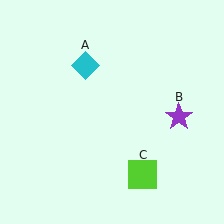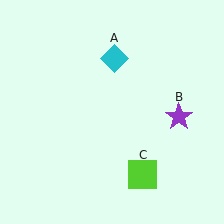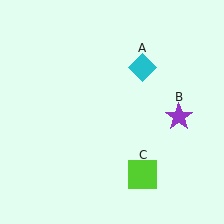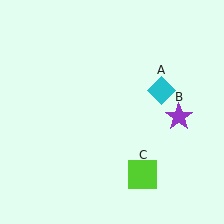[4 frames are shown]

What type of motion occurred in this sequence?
The cyan diamond (object A) rotated clockwise around the center of the scene.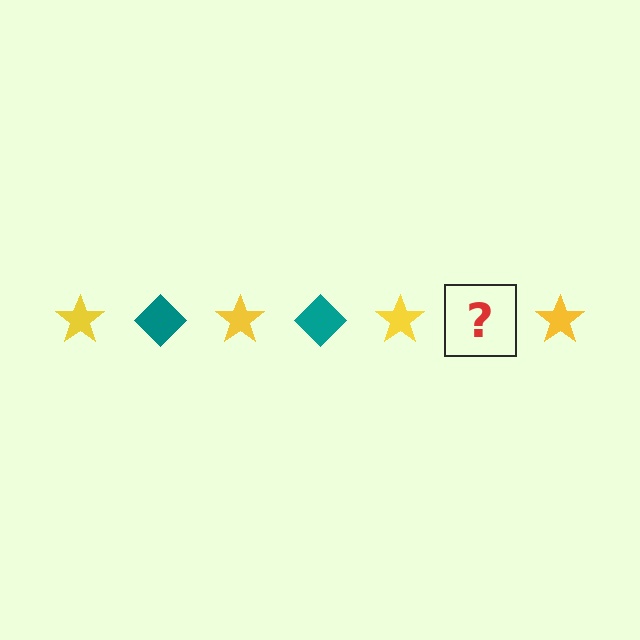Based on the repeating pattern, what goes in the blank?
The blank should be a teal diamond.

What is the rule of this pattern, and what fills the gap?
The rule is that the pattern alternates between yellow star and teal diamond. The gap should be filled with a teal diamond.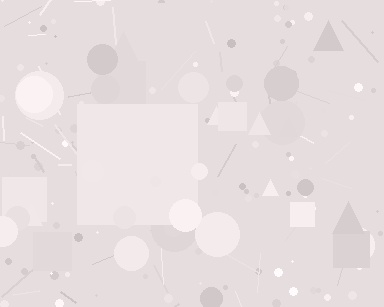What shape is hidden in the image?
A square is hidden in the image.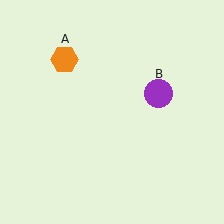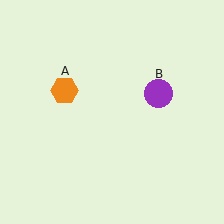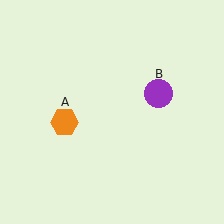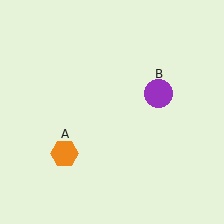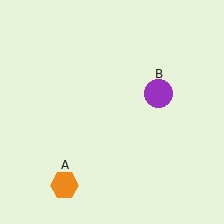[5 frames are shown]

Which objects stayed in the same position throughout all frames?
Purple circle (object B) remained stationary.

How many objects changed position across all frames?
1 object changed position: orange hexagon (object A).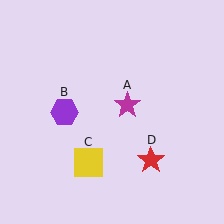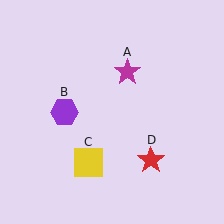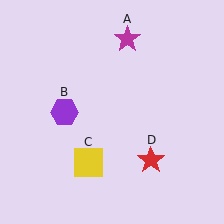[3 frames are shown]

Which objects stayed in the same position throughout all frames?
Purple hexagon (object B) and yellow square (object C) and red star (object D) remained stationary.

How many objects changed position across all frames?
1 object changed position: magenta star (object A).